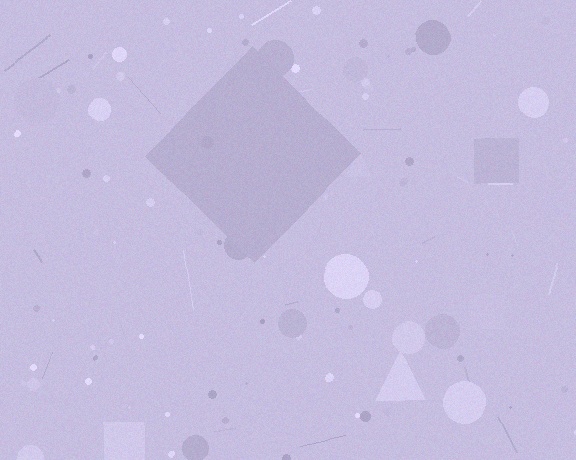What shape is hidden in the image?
A diamond is hidden in the image.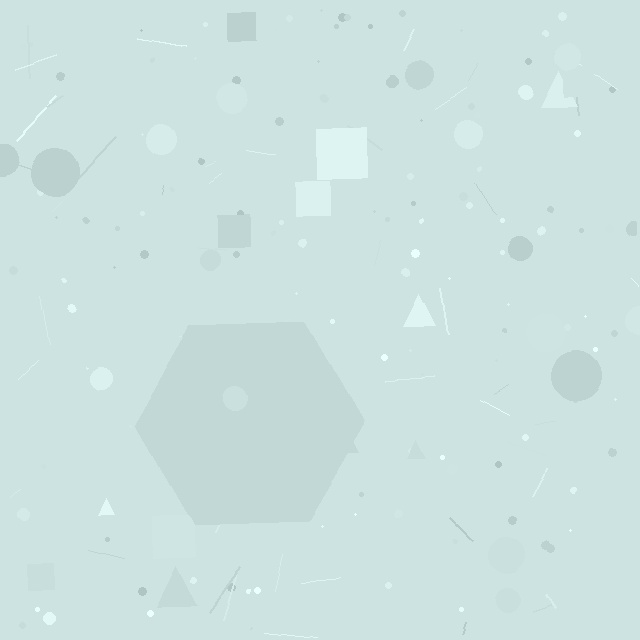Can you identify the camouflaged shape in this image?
The camouflaged shape is a hexagon.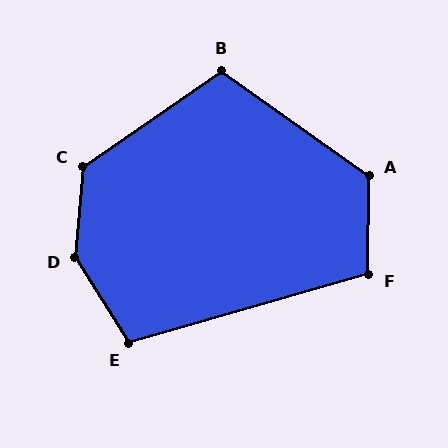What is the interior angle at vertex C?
Approximately 129 degrees (obtuse).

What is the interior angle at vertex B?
Approximately 110 degrees (obtuse).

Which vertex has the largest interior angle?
D, at approximately 143 degrees.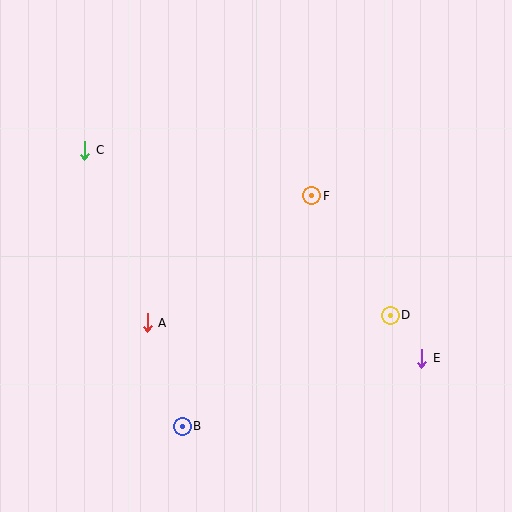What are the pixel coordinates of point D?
Point D is at (390, 315).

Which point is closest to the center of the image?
Point F at (312, 196) is closest to the center.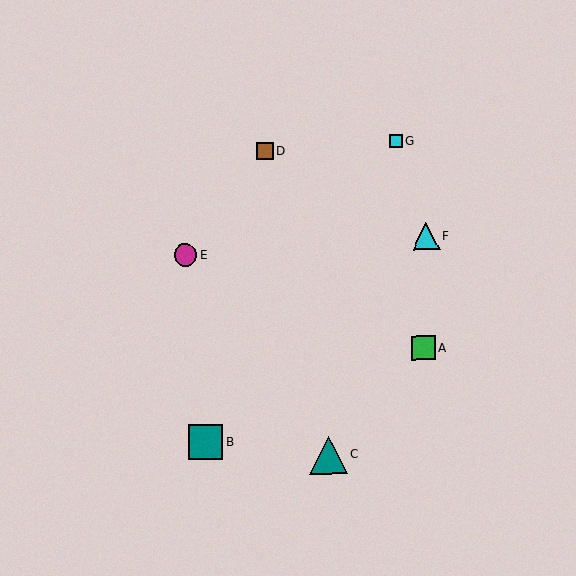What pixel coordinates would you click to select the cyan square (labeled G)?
Click at (396, 141) to select the cyan square G.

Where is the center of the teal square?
The center of the teal square is at (205, 442).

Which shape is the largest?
The teal triangle (labeled C) is the largest.